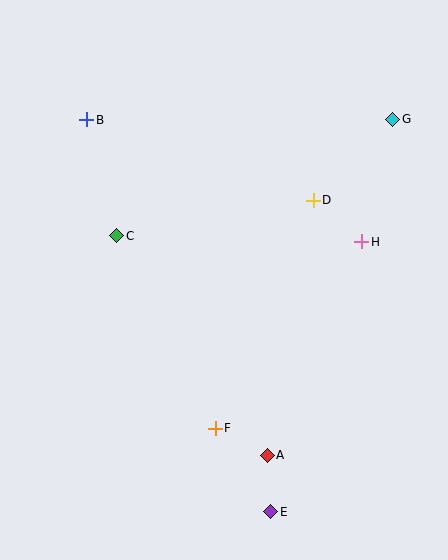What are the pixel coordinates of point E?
Point E is at (271, 512).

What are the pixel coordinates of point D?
Point D is at (313, 200).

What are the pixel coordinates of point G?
Point G is at (393, 119).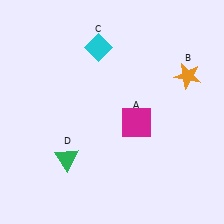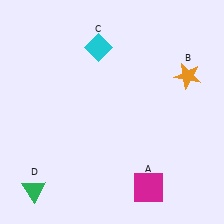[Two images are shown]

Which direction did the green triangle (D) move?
The green triangle (D) moved left.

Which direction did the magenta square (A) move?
The magenta square (A) moved down.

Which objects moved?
The objects that moved are: the magenta square (A), the green triangle (D).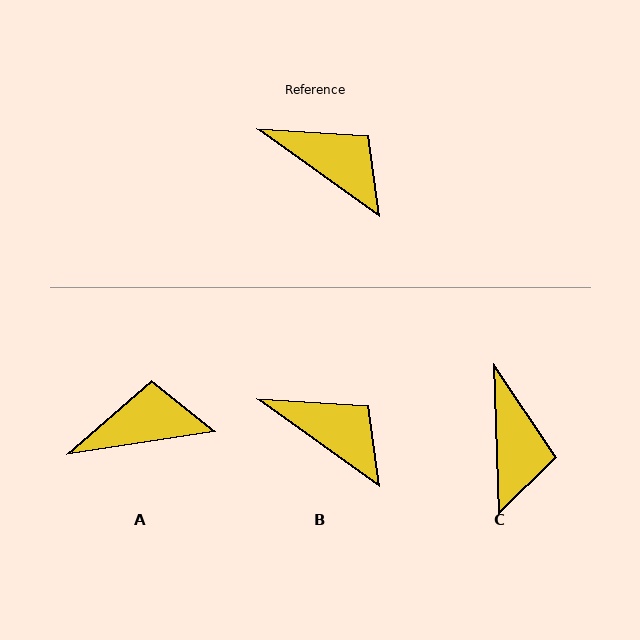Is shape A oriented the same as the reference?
No, it is off by about 45 degrees.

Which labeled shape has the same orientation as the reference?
B.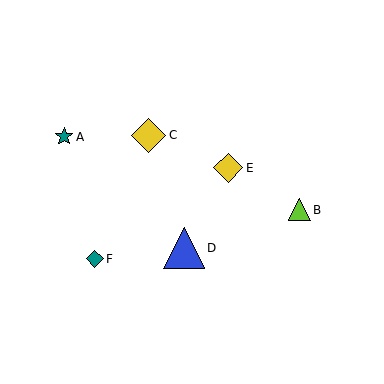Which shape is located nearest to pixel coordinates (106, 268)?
The teal diamond (labeled F) at (95, 259) is nearest to that location.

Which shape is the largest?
The blue triangle (labeled D) is the largest.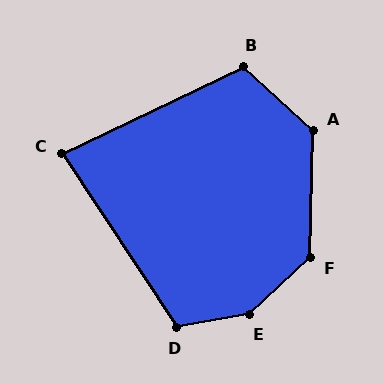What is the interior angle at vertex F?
Approximately 134 degrees (obtuse).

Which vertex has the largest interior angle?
E, at approximately 146 degrees.